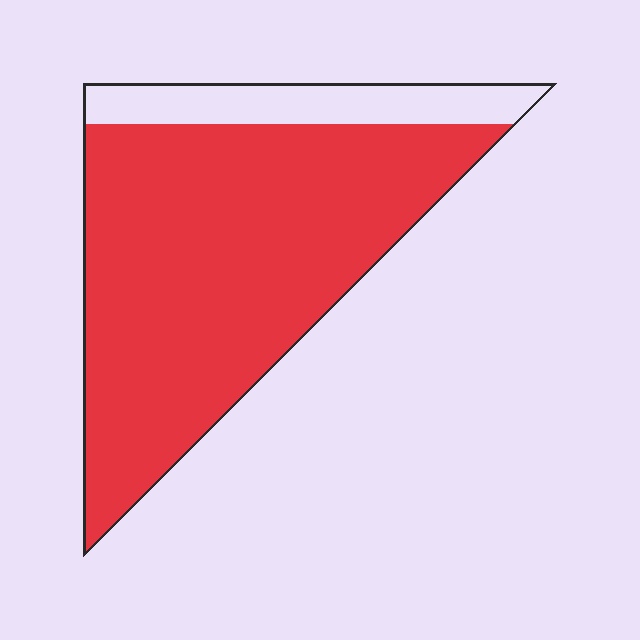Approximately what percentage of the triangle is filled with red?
Approximately 85%.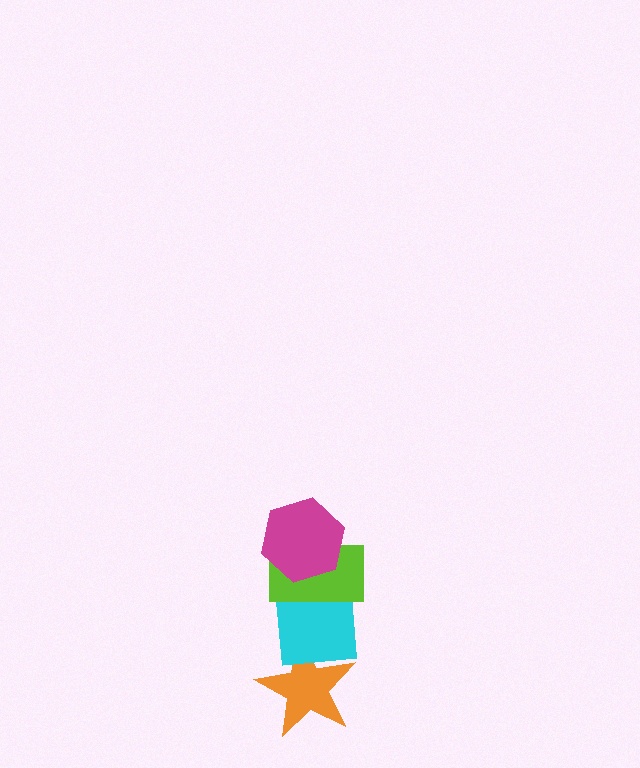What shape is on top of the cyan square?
The lime rectangle is on top of the cyan square.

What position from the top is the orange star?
The orange star is 4th from the top.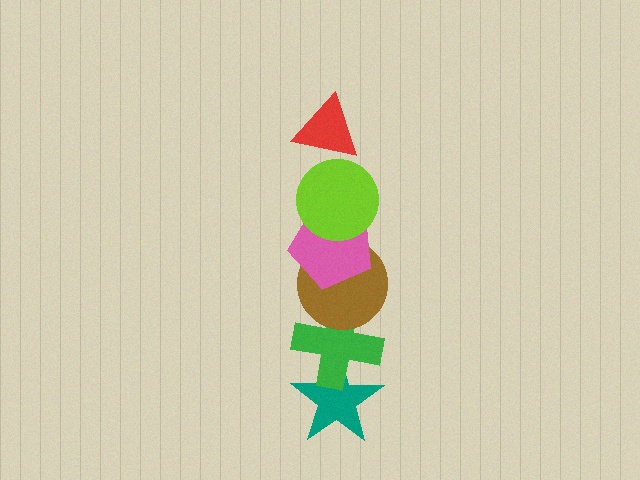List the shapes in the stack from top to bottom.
From top to bottom: the red triangle, the lime circle, the pink pentagon, the brown circle, the green cross, the teal star.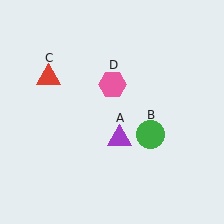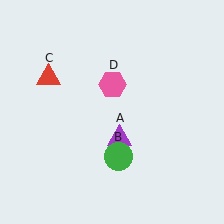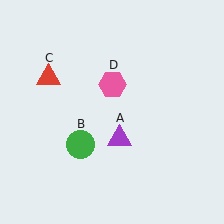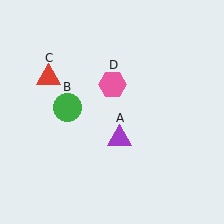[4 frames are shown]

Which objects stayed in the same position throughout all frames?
Purple triangle (object A) and red triangle (object C) and pink hexagon (object D) remained stationary.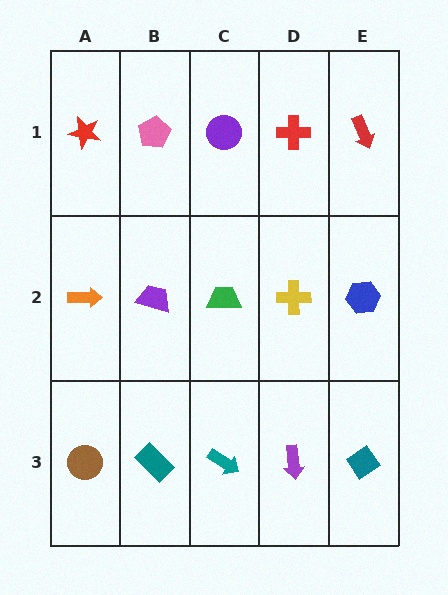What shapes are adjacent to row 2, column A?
A red star (row 1, column A), a brown circle (row 3, column A), a purple trapezoid (row 2, column B).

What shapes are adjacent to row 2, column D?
A red cross (row 1, column D), a purple arrow (row 3, column D), a green trapezoid (row 2, column C), a blue hexagon (row 2, column E).